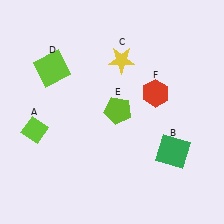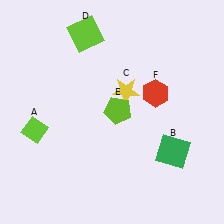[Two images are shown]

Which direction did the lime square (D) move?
The lime square (D) moved up.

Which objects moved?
The objects that moved are: the yellow star (C), the lime square (D).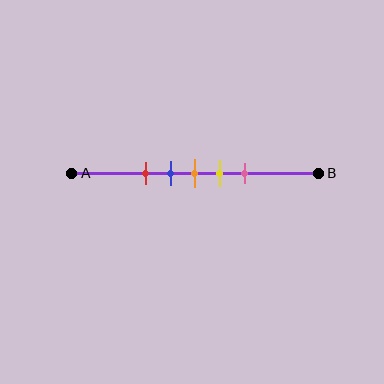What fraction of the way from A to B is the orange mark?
The orange mark is approximately 50% (0.5) of the way from A to B.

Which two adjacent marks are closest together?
The blue and orange marks are the closest adjacent pair.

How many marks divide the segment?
There are 5 marks dividing the segment.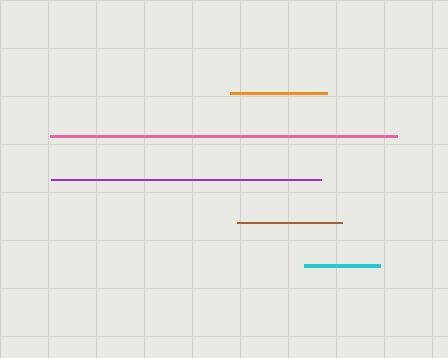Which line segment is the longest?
The pink line is the longest at approximately 347 pixels.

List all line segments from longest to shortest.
From longest to shortest: pink, purple, brown, orange, cyan.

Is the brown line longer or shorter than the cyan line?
The brown line is longer than the cyan line.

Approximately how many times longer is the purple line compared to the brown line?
The purple line is approximately 2.6 times the length of the brown line.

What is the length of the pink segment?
The pink segment is approximately 347 pixels long.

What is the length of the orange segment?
The orange segment is approximately 97 pixels long.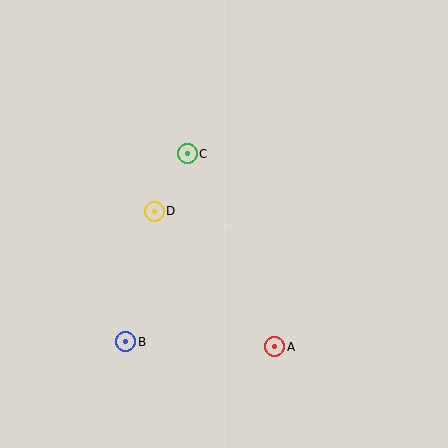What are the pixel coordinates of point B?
Point B is at (126, 342).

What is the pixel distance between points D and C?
The distance between D and C is 66 pixels.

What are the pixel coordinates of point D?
Point D is at (154, 211).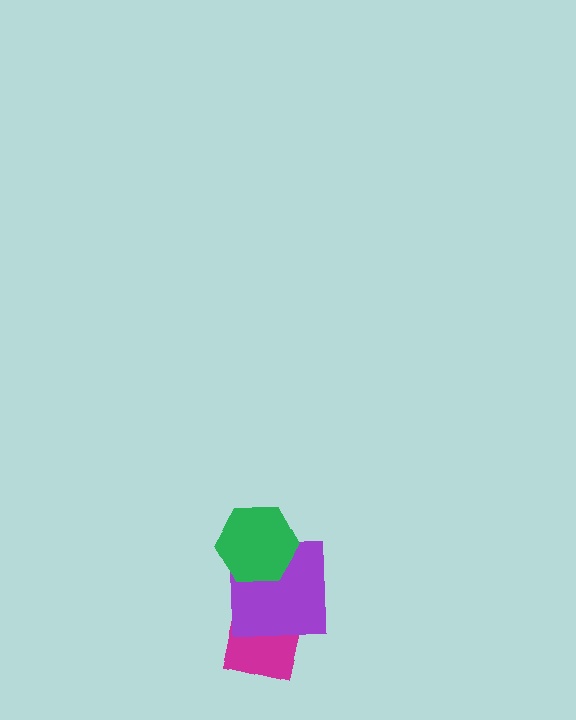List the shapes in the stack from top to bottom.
From top to bottom: the green hexagon, the purple square, the magenta square.